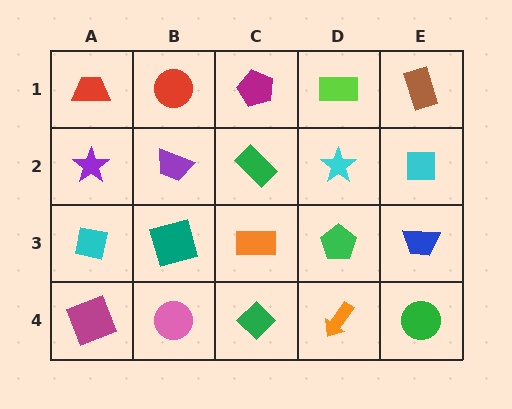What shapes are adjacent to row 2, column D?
A lime rectangle (row 1, column D), a green pentagon (row 3, column D), a green rectangle (row 2, column C), a cyan square (row 2, column E).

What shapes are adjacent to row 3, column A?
A purple star (row 2, column A), a magenta square (row 4, column A), a teal square (row 3, column B).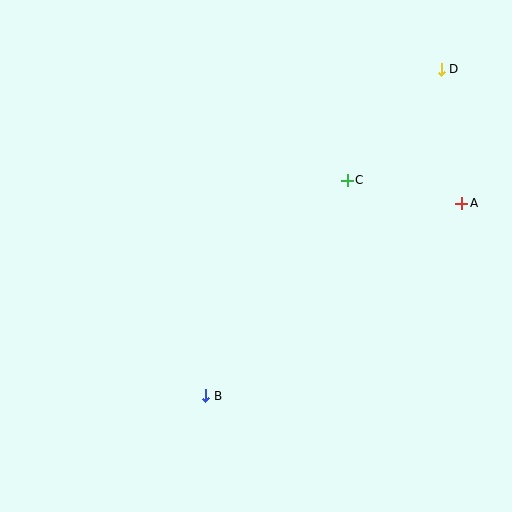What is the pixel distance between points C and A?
The distance between C and A is 118 pixels.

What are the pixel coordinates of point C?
Point C is at (347, 180).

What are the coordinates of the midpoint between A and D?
The midpoint between A and D is at (452, 136).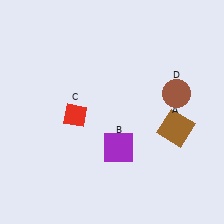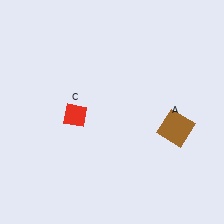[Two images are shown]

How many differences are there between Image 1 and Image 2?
There are 2 differences between the two images.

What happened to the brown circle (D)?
The brown circle (D) was removed in Image 2. It was in the top-right area of Image 1.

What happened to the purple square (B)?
The purple square (B) was removed in Image 2. It was in the bottom-right area of Image 1.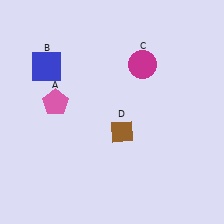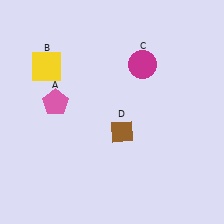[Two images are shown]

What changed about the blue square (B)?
In Image 1, B is blue. In Image 2, it changed to yellow.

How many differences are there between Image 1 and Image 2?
There is 1 difference between the two images.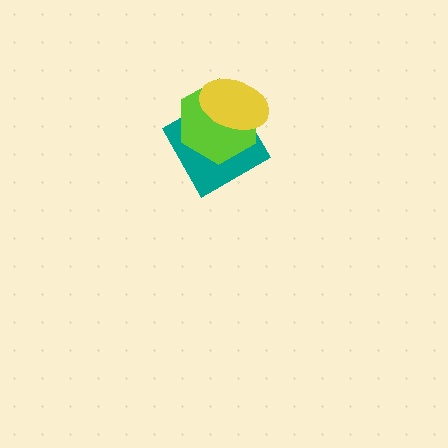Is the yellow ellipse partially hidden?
No, no other shape covers it.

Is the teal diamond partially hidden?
Yes, it is partially covered by another shape.